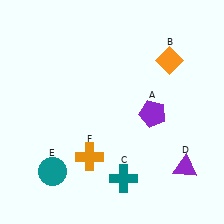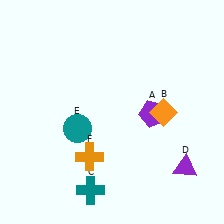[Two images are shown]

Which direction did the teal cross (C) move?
The teal cross (C) moved left.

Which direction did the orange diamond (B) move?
The orange diamond (B) moved down.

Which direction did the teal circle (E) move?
The teal circle (E) moved up.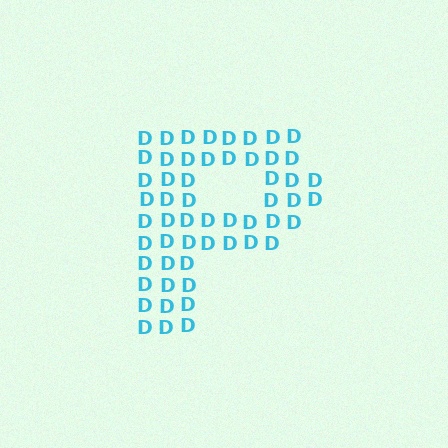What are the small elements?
The small elements are letter D's.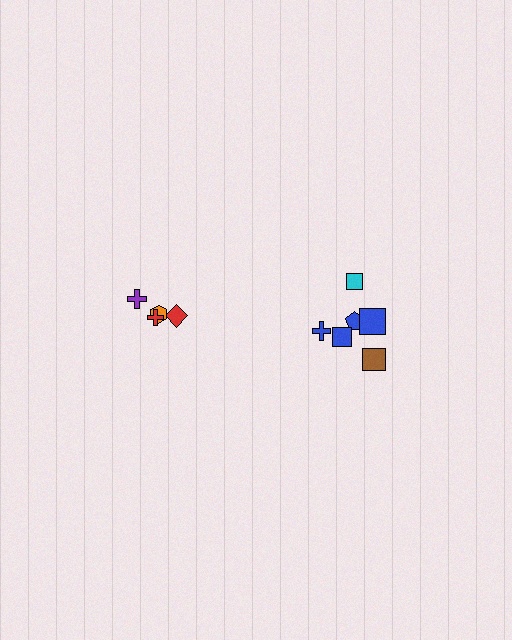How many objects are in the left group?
There are 4 objects.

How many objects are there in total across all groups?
There are 10 objects.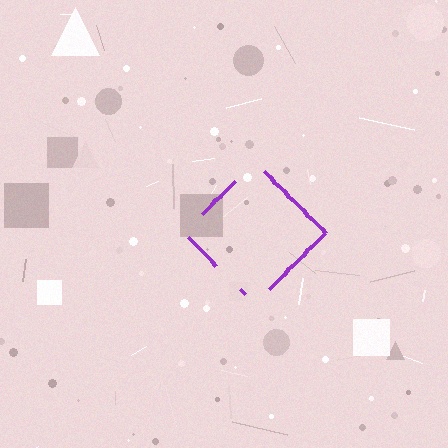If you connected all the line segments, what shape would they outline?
They would outline a diamond.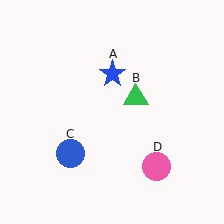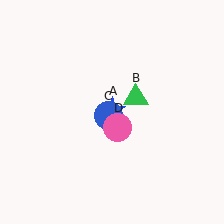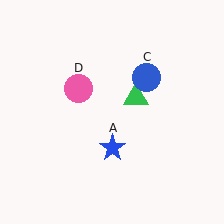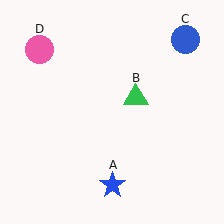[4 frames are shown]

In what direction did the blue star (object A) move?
The blue star (object A) moved down.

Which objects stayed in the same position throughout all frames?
Green triangle (object B) remained stationary.